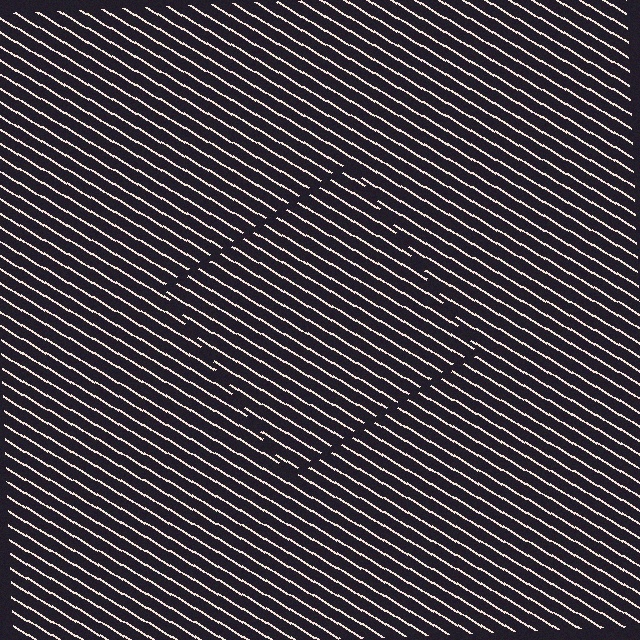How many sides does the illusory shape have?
4 sides — the line-ends trace a square.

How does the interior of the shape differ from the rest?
The interior of the shape contains the same grating, shifted by half a period — the contour is defined by the phase discontinuity where line-ends from the inner and outer gratings abut.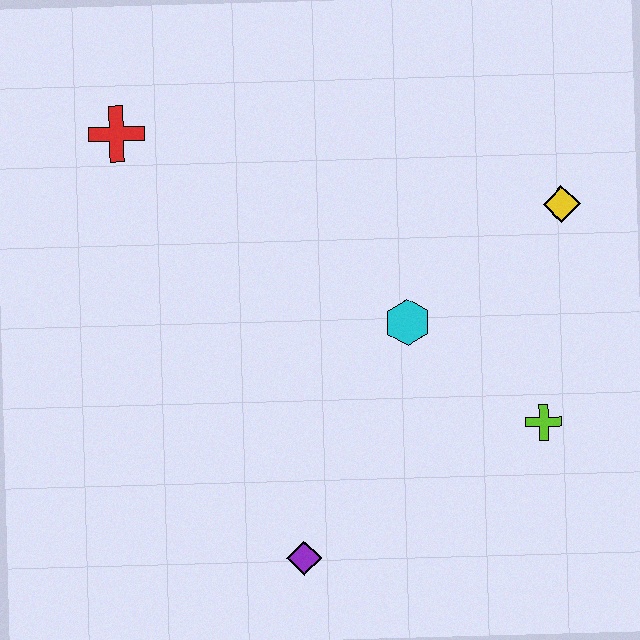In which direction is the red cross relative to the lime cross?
The red cross is to the left of the lime cross.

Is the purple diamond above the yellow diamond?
No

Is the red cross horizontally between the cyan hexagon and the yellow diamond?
No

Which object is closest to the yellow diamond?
The cyan hexagon is closest to the yellow diamond.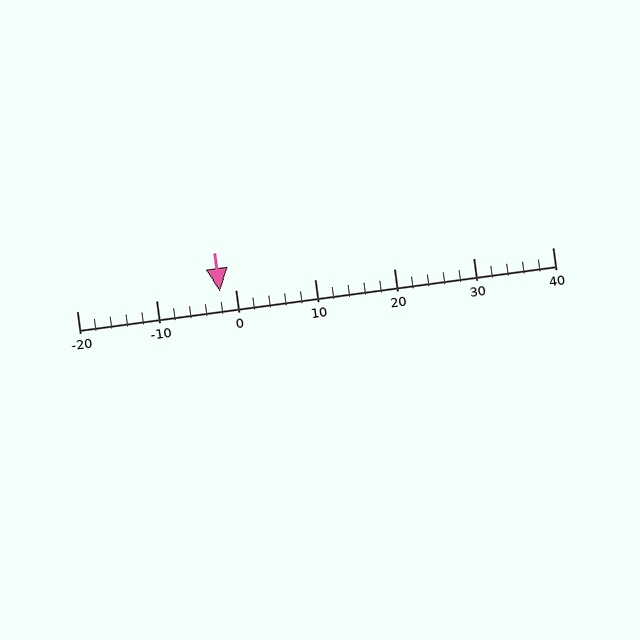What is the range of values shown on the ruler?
The ruler shows values from -20 to 40.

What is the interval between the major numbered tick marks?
The major tick marks are spaced 10 units apart.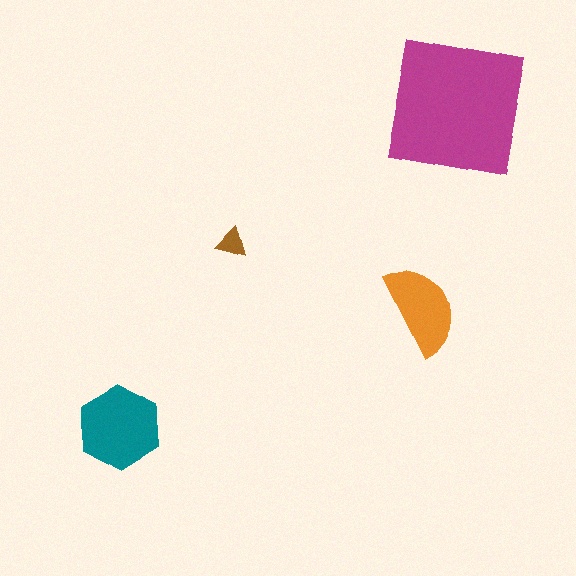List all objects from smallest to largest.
The brown triangle, the orange semicircle, the teal hexagon, the magenta square.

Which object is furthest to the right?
The magenta square is rightmost.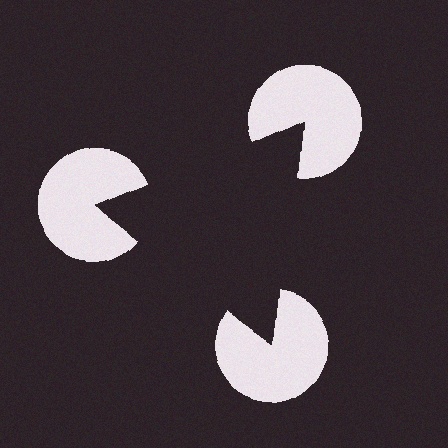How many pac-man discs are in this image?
There are 3 — one at each vertex of the illusory triangle.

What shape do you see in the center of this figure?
An illusory triangle — its edges are inferred from the aligned wedge cuts in the pac-man discs, not physically drawn.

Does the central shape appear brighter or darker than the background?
It typically appears slightly darker than the background, even though no actual brightness change is drawn.